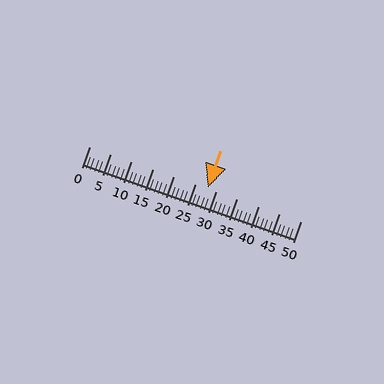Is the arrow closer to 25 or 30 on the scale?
The arrow is closer to 30.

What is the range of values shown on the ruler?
The ruler shows values from 0 to 50.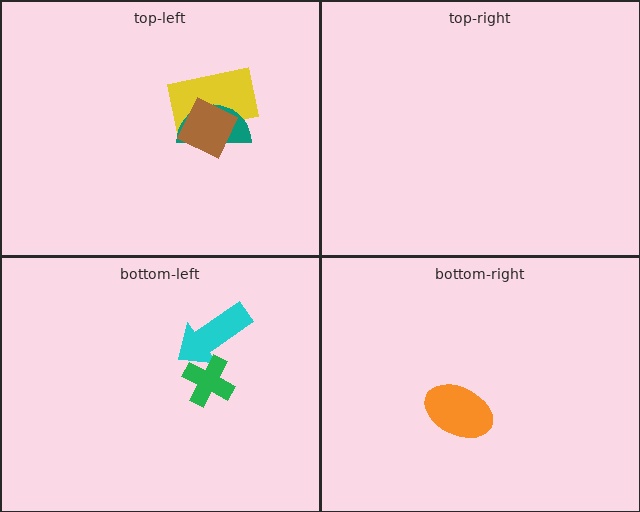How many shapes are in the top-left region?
3.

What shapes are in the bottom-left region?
The cyan arrow, the green cross.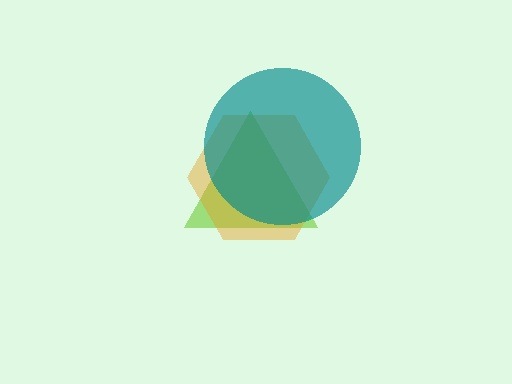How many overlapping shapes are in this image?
There are 3 overlapping shapes in the image.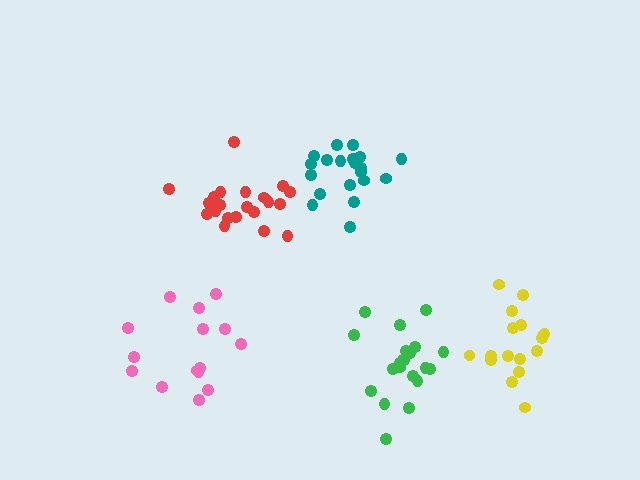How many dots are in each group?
Group 1: 21 dots, Group 2: 21 dots, Group 3: 15 dots, Group 4: 17 dots, Group 5: 20 dots (94 total).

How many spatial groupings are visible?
There are 5 spatial groupings.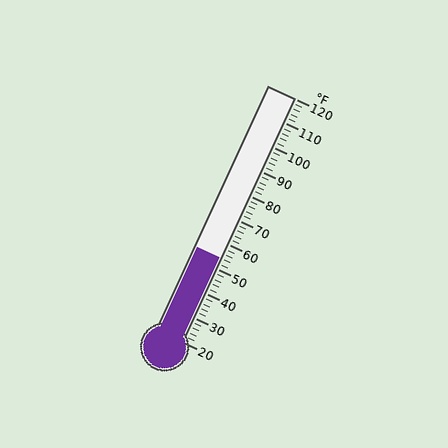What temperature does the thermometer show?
The thermometer shows approximately 54°F.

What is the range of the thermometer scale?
The thermometer scale ranges from 20°F to 120°F.